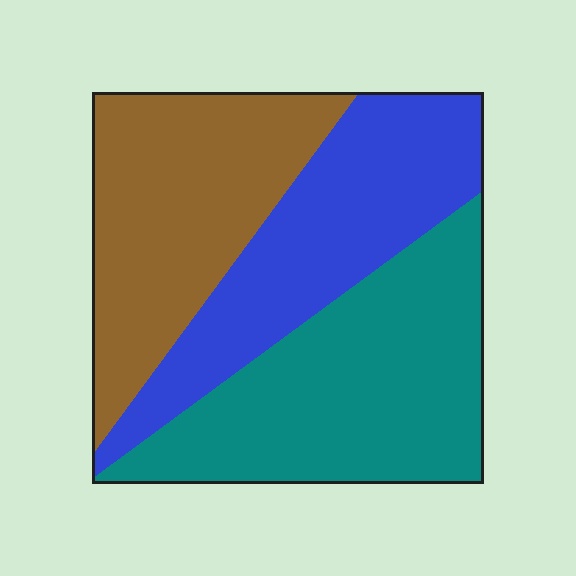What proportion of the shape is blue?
Blue covers roughly 30% of the shape.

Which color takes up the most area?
Teal, at roughly 40%.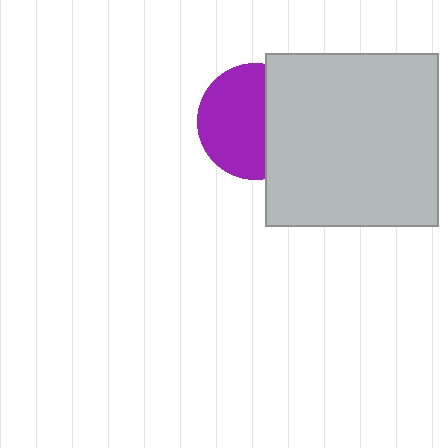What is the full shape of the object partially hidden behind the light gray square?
The partially hidden object is a purple circle.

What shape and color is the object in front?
The object in front is a light gray square.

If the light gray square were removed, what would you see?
You would see the complete purple circle.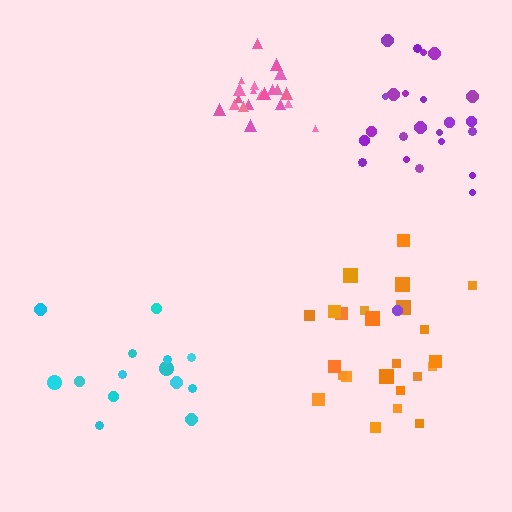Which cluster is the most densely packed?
Pink.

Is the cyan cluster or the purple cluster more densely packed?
Purple.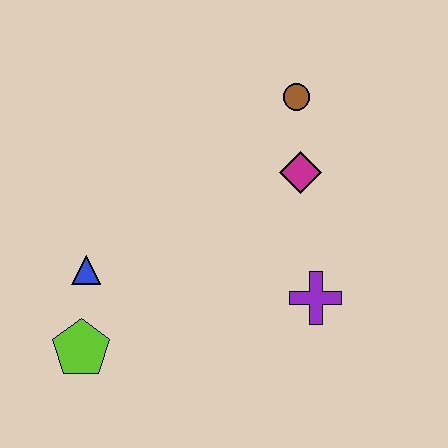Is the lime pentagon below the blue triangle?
Yes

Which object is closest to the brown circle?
The magenta diamond is closest to the brown circle.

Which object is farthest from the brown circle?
The lime pentagon is farthest from the brown circle.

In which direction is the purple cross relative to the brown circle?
The purple cross is below the brown circle.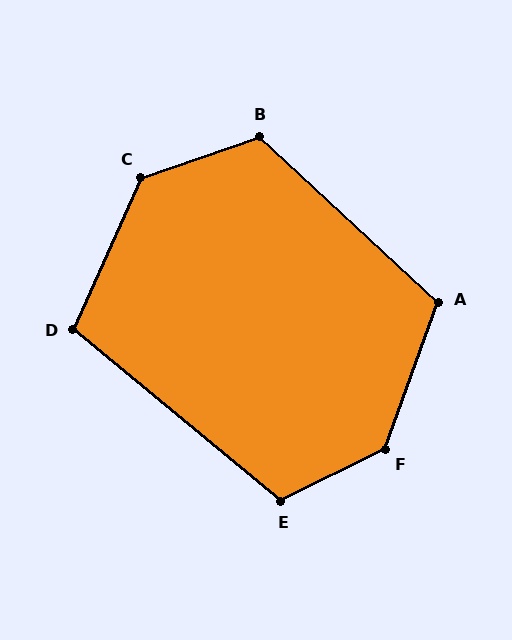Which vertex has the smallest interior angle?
D, at approximately 106 degrees.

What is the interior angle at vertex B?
Approximately 118 degrees (obtuse).